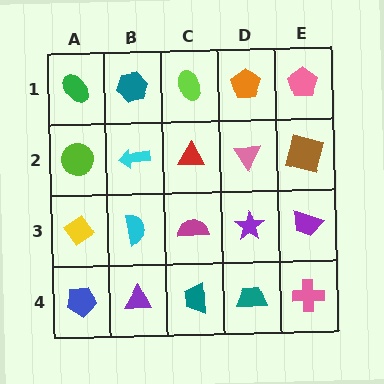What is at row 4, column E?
A pink cross.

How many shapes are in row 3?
5 shapes.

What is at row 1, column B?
A teal hexagon.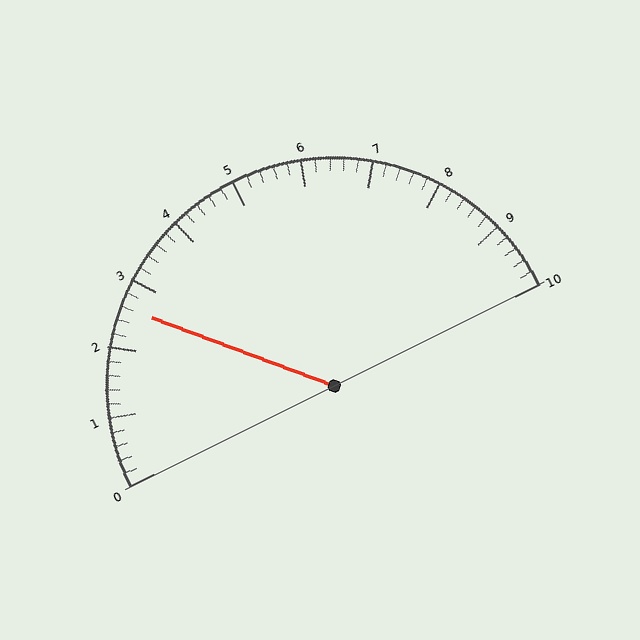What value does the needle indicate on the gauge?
The needle indicates approximately 2.6.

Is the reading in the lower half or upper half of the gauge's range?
The reading is in the lower half of the range (0 to 10).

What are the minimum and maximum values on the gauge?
The gauge ranges from 0 to 10.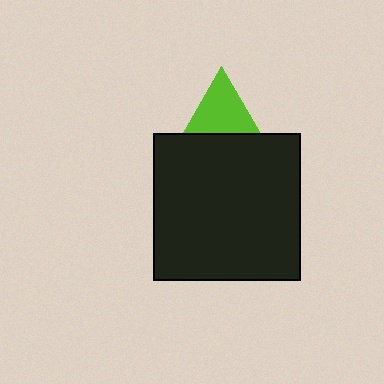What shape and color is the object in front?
The object in front is a black square.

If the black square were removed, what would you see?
You would see the complete lime triangle.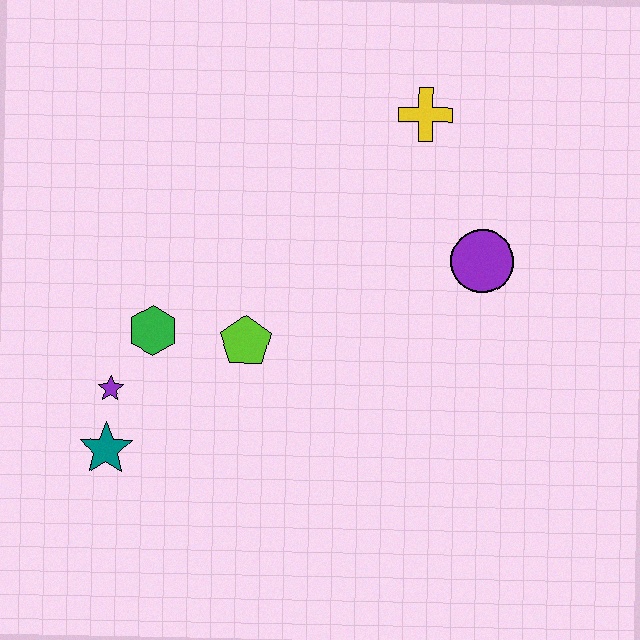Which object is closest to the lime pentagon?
The green hexagon is closest to the lime pentagon.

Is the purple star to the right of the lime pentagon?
No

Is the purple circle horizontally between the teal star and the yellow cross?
No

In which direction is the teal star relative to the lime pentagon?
The teal star is to the left of the lime pentagon.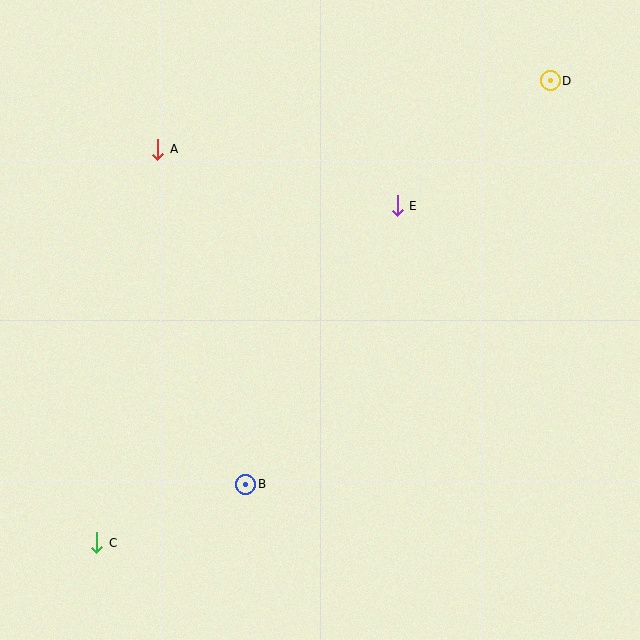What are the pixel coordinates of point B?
Point B is at (246, 484).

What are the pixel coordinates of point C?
Point C is at (97, 543).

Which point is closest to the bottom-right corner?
Point B is closest to the bottom-right corner.